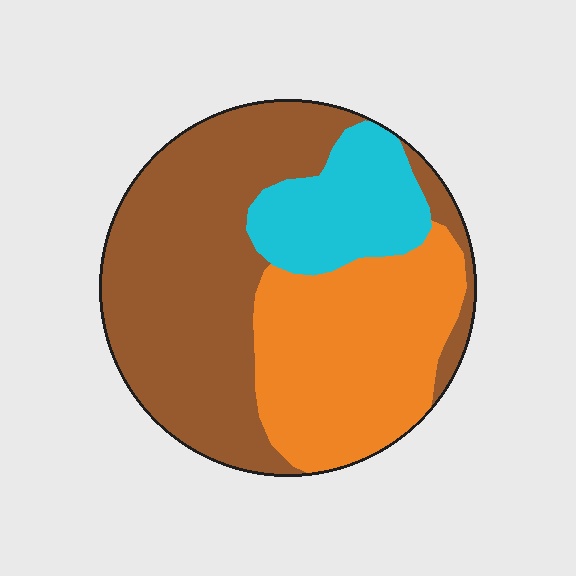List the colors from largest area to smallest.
From largest to smallest: brown, orange, cyan.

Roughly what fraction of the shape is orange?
Orange covers 33% of the shape.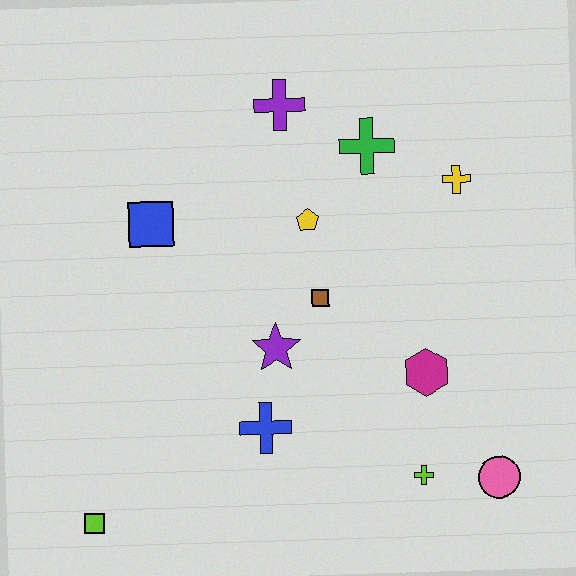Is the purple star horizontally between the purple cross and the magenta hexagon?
No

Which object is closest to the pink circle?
The lime cross is closest to the pink circle.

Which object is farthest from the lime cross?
The purple cross is farthest from the lime cross.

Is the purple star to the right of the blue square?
Yes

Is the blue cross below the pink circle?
No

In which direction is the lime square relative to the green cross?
The lime square is below the green cross.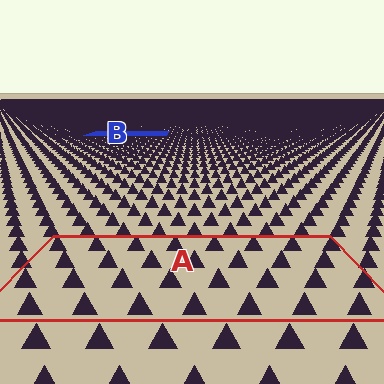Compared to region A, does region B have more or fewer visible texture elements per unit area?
Region B has more texture elements per unit area — they are packed more densely because it is farther away.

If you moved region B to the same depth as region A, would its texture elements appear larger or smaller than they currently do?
They would appear larger. At a closer depth, the same texture elements are projected at a bigger on-screen size.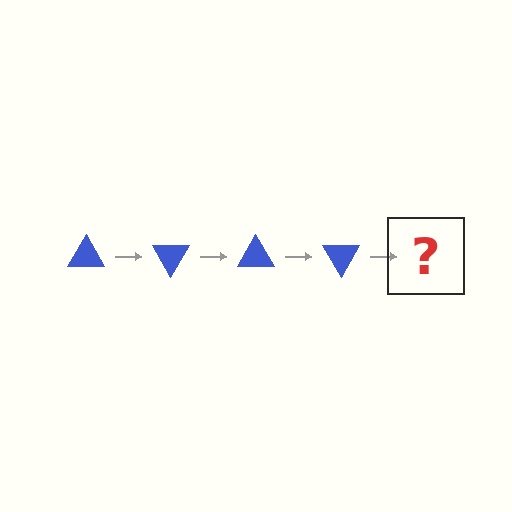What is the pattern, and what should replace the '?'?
The pattern is that the triangle rotates 60 degrees each step. The '?' should be a blue triangle rotated 240 degrees.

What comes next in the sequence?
The next element should be a blue triangle rotated 240 degrees.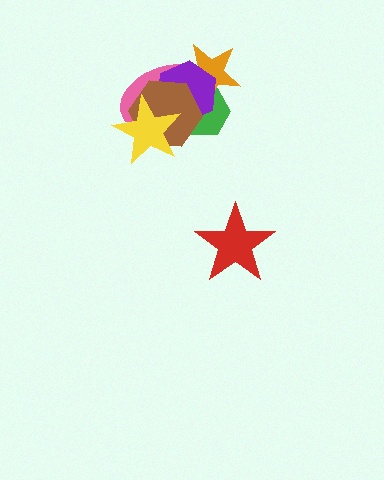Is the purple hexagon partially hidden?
Yes, it is partially covered by another shape.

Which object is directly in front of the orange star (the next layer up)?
The purple hexagon is directly in front of the orange star.